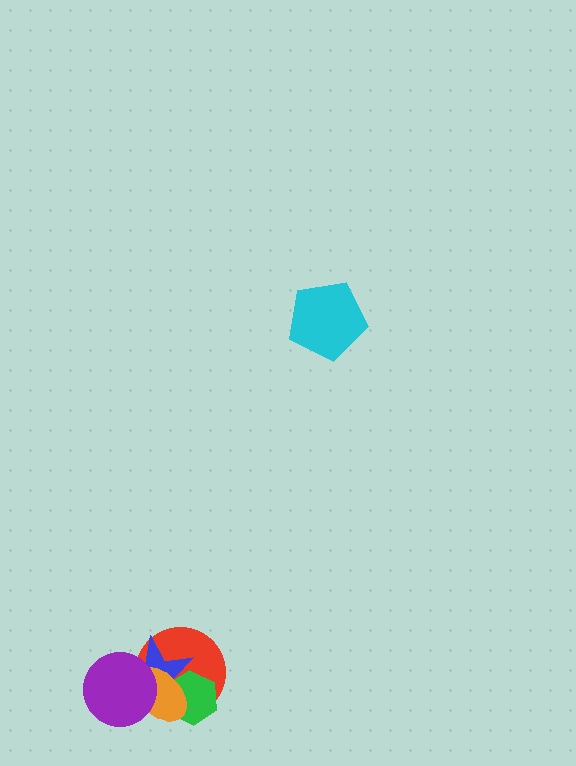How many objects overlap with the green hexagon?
3 objects overlap with the green hexagon.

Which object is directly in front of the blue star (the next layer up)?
The orange ellipse is directly in front of the blue star.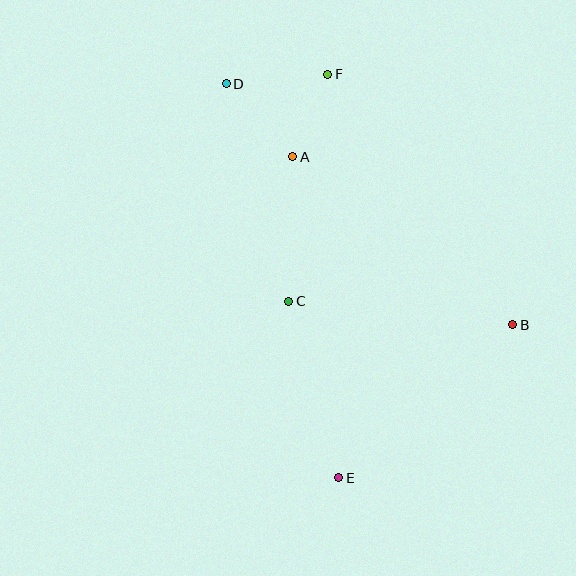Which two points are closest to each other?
Points A and F are closest to each other.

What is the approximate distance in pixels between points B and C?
The distance between B and C is approximately 225 pixels.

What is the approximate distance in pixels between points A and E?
The distance between A and E is approximately 324 pixels.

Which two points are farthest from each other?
Points D and E are farthest from each other.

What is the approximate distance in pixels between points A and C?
The distance between A and C is approximately 144 pixels.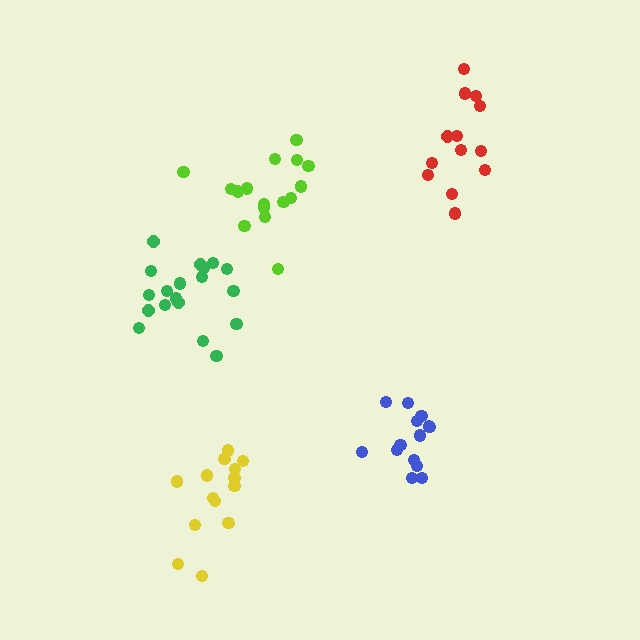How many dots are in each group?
Group 1: 19 dots, Group 2: 14 dots, Group 3: 13 dots, Group 4: 14 dots, Group 5: 16 dots (76 total).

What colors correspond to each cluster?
The clusters are colored: green, blue, red, yellow, lime.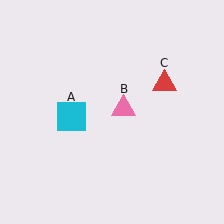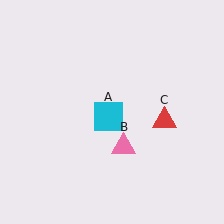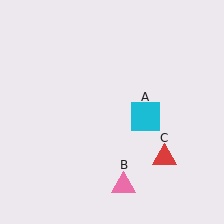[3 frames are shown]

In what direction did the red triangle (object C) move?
The red triangle (object C) moved down.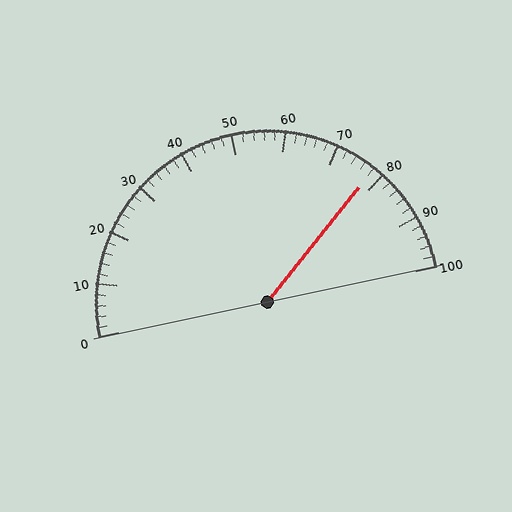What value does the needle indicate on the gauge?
The needle indicates approximately 78.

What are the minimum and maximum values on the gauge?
The gauge ranges from 0 to 100.